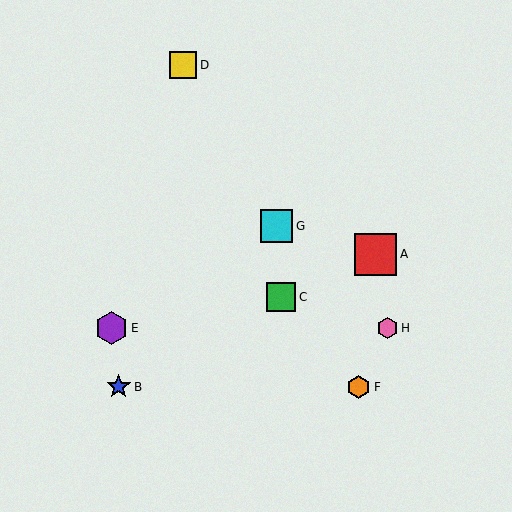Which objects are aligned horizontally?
Objects E, H are aligned horizontally.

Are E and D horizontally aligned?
No, E is at y≈328 and D is at y≈65.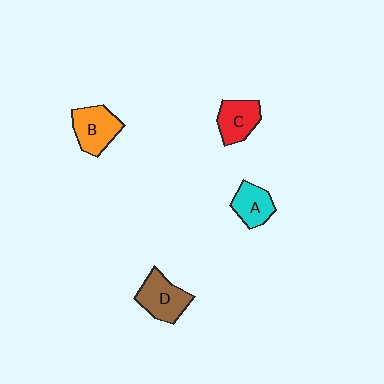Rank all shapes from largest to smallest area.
From largest to smallest: D (brown), B (orange), C (red), A (cyan).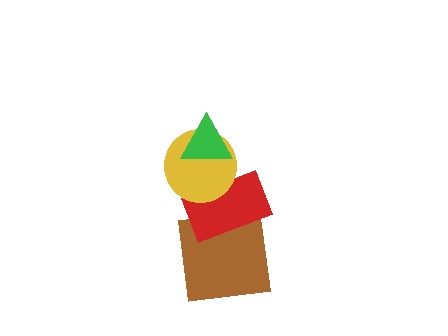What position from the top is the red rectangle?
The red rectangle is 3rd from the top.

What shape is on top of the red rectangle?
The yellow circle is on top of the red rectangle.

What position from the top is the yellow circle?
The yellow circle is 2nd from the top.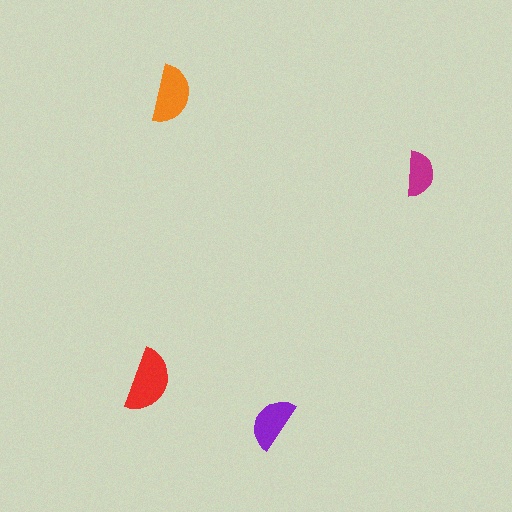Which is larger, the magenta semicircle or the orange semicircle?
The orange one.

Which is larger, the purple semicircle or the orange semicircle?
The orange one.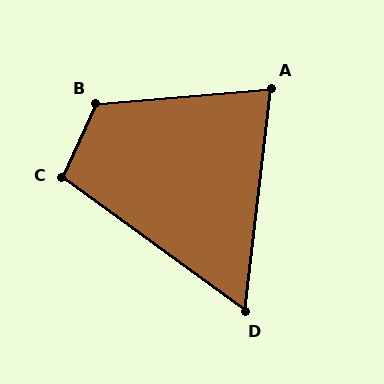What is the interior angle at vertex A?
Approximately 78 degrees (acute).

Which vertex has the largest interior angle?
B, at approximately 119 degrees.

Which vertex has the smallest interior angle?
D, at approximately 61 degrees.